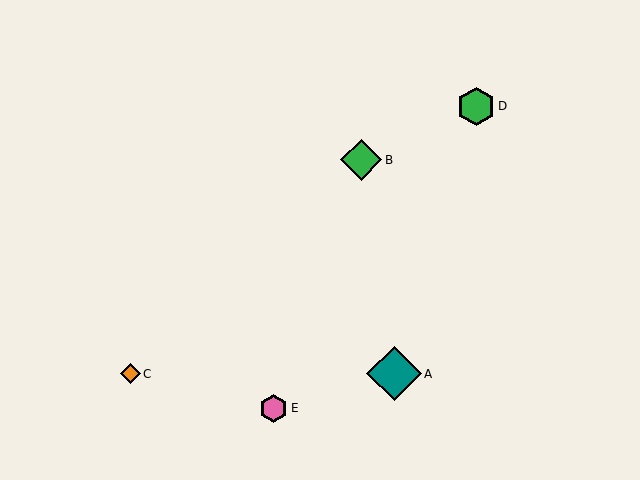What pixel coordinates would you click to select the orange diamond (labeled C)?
Click at (130, 374) to select the orange diamond C.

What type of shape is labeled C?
Shape C is an orange diamond.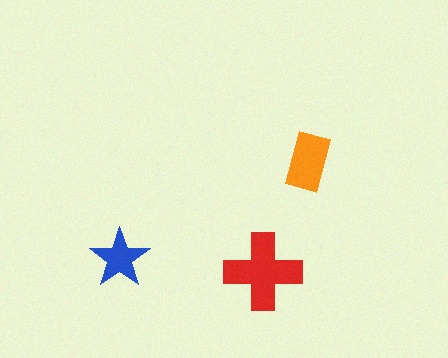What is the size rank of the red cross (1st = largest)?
1st.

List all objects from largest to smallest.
The red cross, the orange rectangle, the blue star.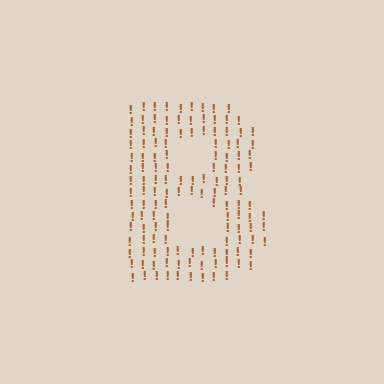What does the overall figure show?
The overall figure shows the letter B.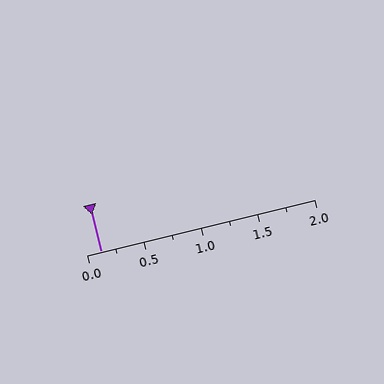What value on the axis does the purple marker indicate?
The marker indicates approximately 0.12.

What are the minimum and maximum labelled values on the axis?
The axis runs from 0.0 to 2.0.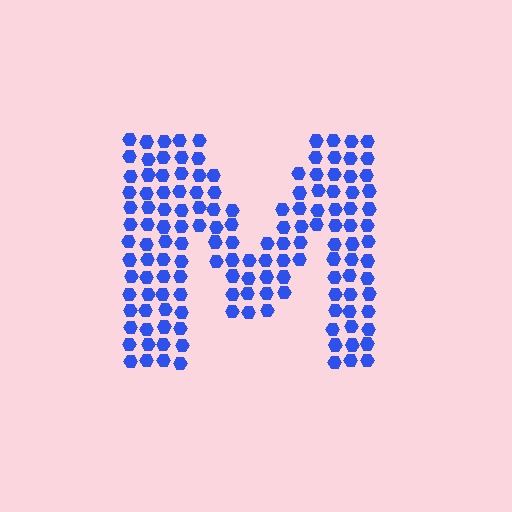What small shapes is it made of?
It is made of small hexagons.